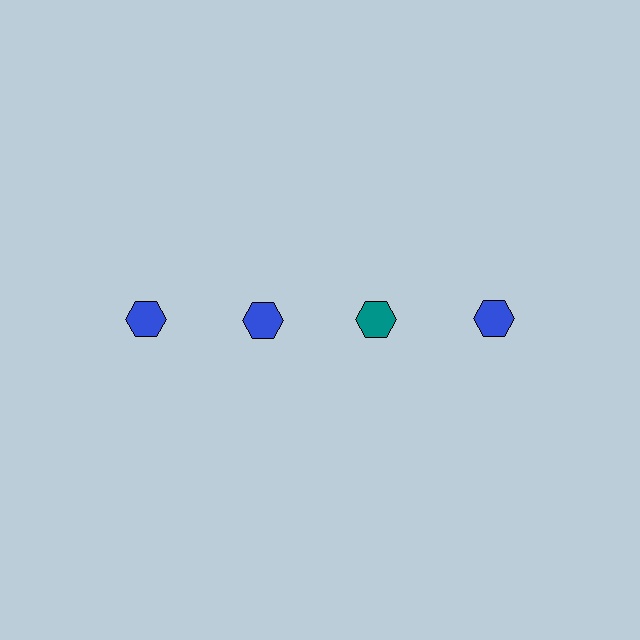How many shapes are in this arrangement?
There are 4 shapes arranged in a grid pattern.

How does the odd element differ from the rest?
It has a different color: teal instead of blue.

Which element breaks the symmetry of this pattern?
The teal hexagon in the top row, center column breaks the symmetry. All other shapes are blue hexagons.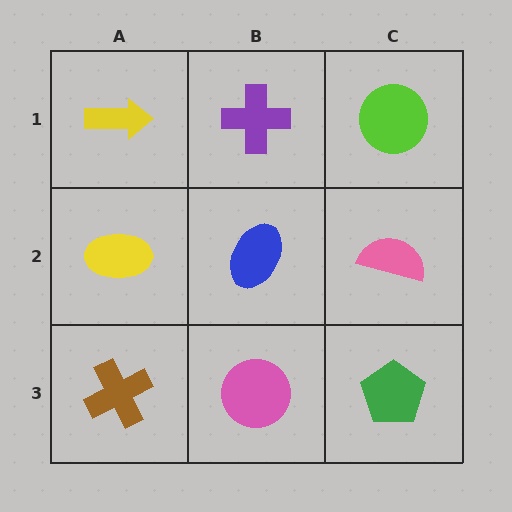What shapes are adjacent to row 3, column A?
A yellow ellipse (row 2, column A), a pink circle (row 3, column B).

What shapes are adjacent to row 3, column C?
A pink semicircle (row 2, column C), a pink circle (row 3, column B).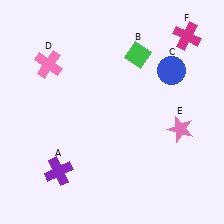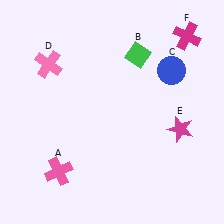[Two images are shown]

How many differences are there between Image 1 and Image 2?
There are 2 differences between the two images.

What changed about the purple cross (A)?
In Image 1, A is purple. In Image 2, it changed to pink.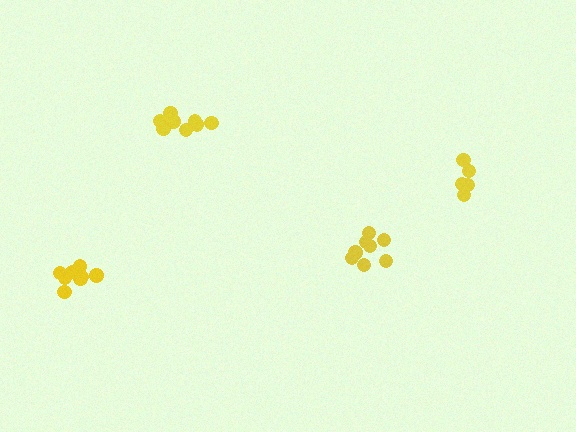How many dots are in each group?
Group 1: 5 dots, Group 2: 10 dots, Group 3: 8 dots, Group 4: 8 dots (31 total).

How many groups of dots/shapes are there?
There are 4 groups.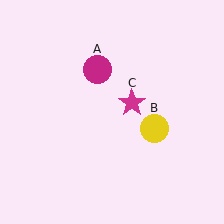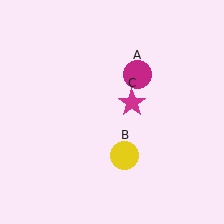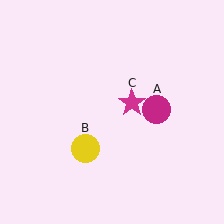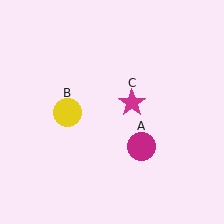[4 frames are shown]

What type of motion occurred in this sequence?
The magenta circle (object A), yellow circle (object B) rotated clockwise around the center of the scene.